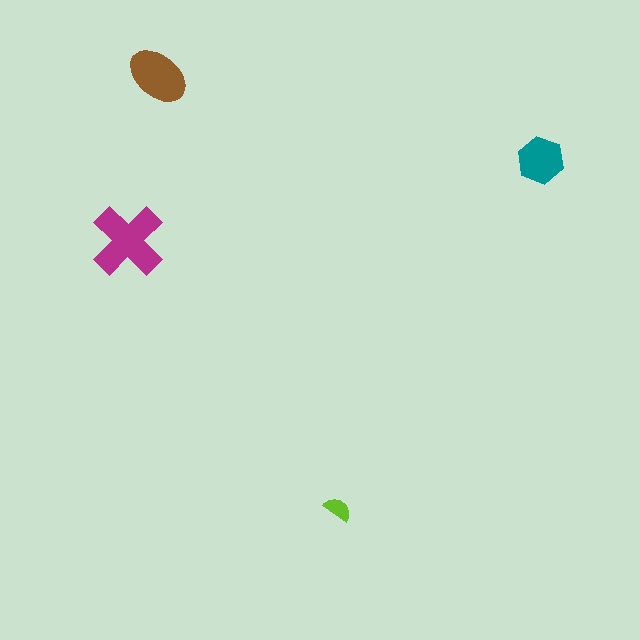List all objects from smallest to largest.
The lime semicircle, the teal hexagon, the brown ellipse, the magenta cross.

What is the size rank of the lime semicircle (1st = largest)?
4th.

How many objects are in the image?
There are 4 objects in the image.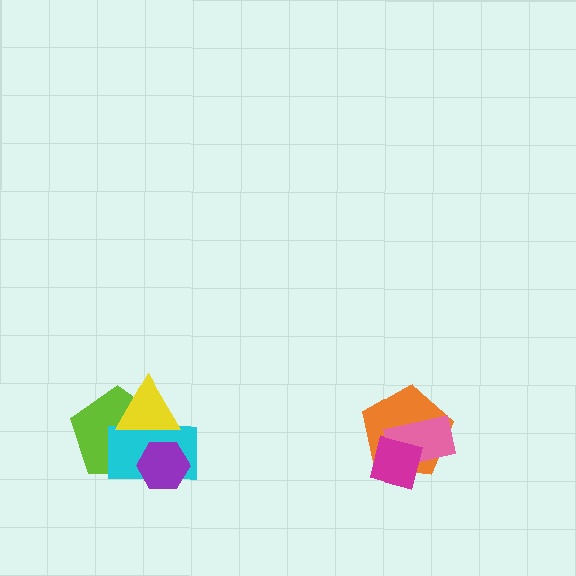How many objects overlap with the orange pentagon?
2 objects overlap with the orange pentagon.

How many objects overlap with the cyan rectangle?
3 objects overlap with the cyan rectangle.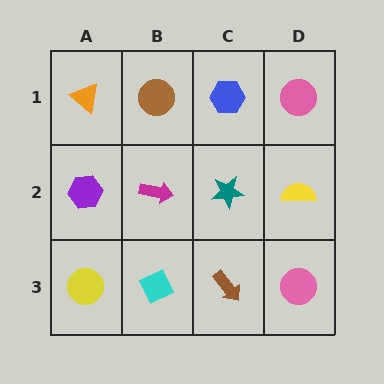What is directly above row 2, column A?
An orange triangle.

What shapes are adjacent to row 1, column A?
A purple hexagon (row 2, column A), a brown circle (row 1, column B).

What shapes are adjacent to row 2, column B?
A brown circle (row 1, column B), a cyan diamond (row 3, column B), a purple hexagon (row 2, column A), a teal star (row 2, column C).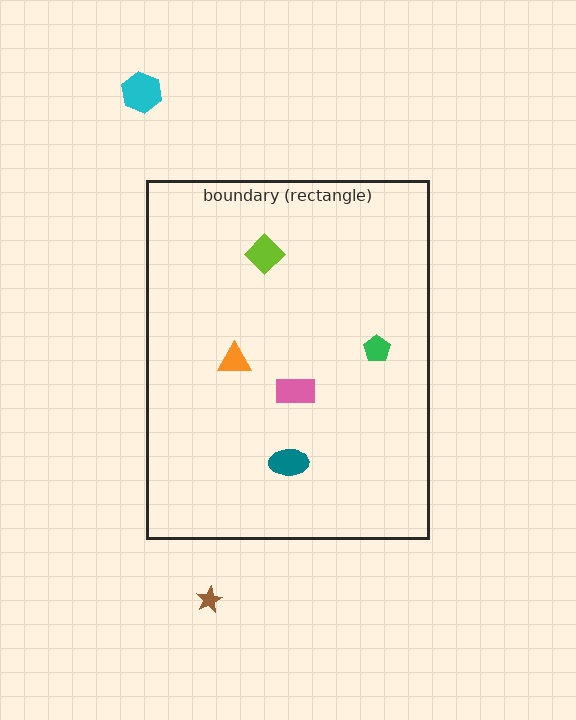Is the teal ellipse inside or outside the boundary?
Inside.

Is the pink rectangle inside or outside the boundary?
Inside.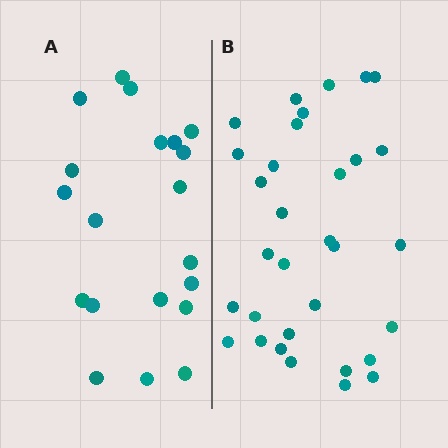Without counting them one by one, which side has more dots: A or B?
Region B (the right region) has more dots.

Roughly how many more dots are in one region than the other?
Region B has roughly 12 or so more dots than region A.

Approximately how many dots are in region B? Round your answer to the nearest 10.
About 30 dots. (The exact count is 32, which rounds to 30.)